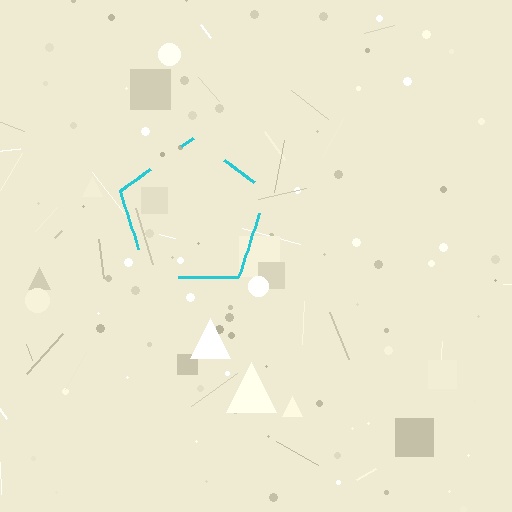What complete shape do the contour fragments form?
The contour fragments form a pentagon.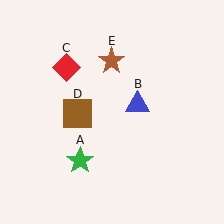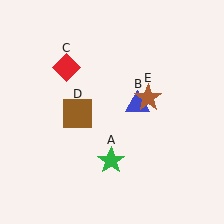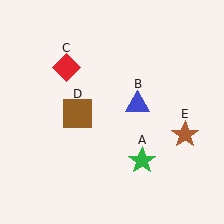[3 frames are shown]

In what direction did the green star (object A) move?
The green star (object A) moved right.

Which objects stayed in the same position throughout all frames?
Blue triangle (object B) and red diamond (object C) and brown square (object D) remained stationary.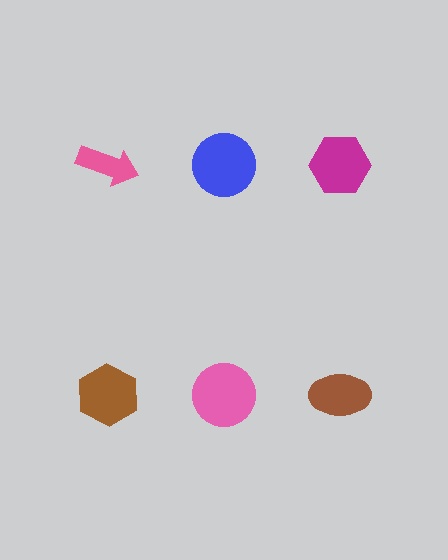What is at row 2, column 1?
A brown hexagon.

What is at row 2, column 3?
A brown ellipse.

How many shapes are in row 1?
3 shapes.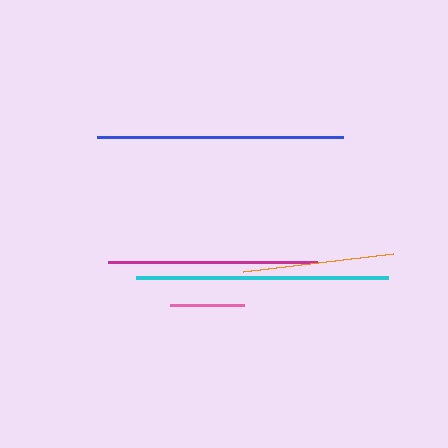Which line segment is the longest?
The cyan line is the longest at approximately 252 pixels.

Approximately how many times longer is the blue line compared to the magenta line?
The blue line is approximately 1.2 times the length of the magenta line.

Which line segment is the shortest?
The pink line is the shortest at approximately 74 pixels.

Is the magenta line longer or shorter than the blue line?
The blue line is longer than the magenta line.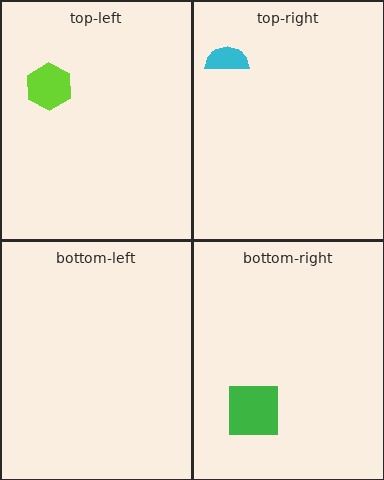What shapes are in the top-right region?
The cyan semicircle.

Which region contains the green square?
The bottom-right region.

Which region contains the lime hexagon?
The top-left region.